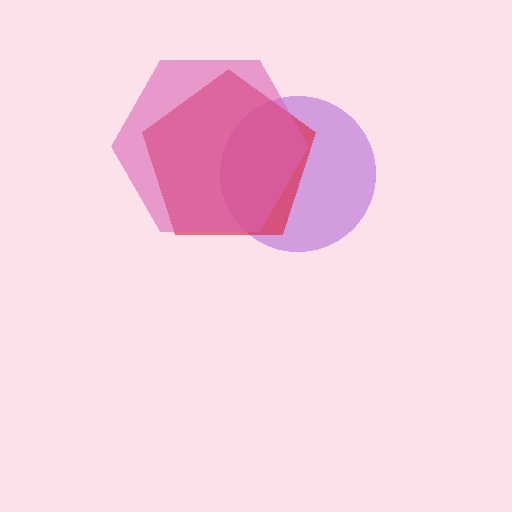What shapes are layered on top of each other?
The layered shapes are: a purple circle, a red pentagon, a pink hexagon.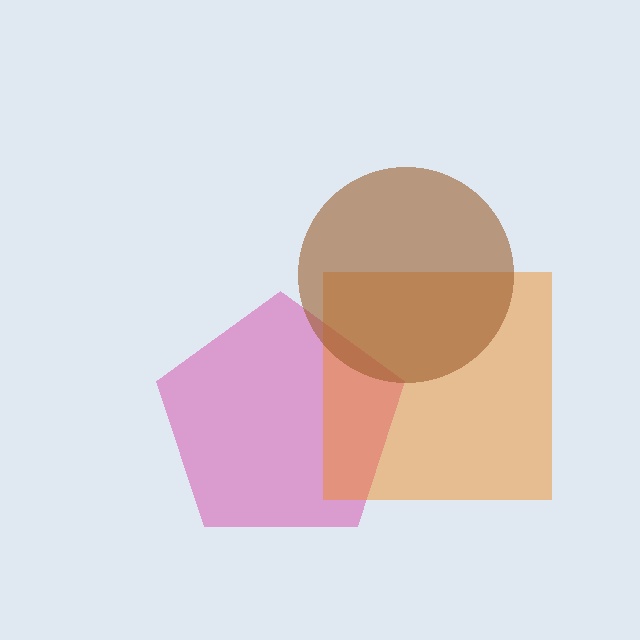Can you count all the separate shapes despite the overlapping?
Yes, there are 3 separate shapes.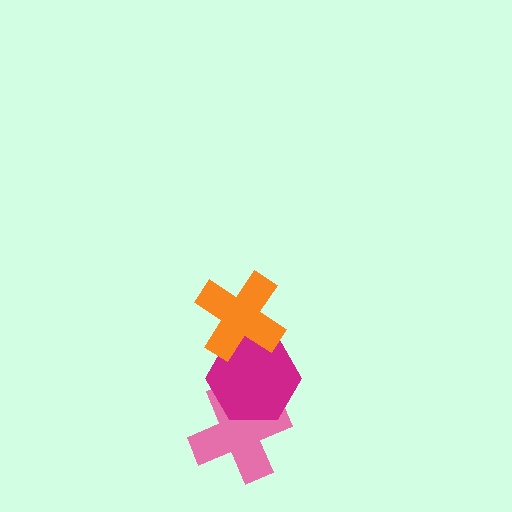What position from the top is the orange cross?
The orange cross is 1st from the top.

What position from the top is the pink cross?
The pink cross is 3rd from the top.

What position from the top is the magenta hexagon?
The magenta hexagon is 2nd from the top.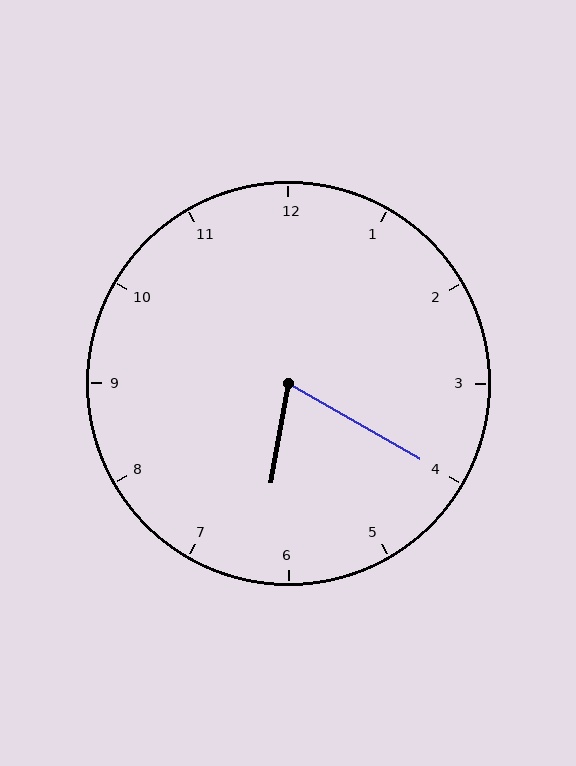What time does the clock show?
6:20.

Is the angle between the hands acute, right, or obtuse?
It is acute.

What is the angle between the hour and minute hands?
Approximately 70 degrees.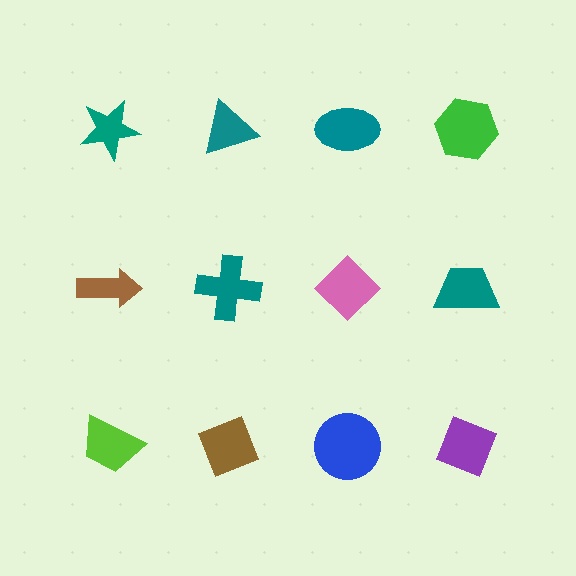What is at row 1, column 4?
A green hexagon.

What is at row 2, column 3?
A pink diamond.